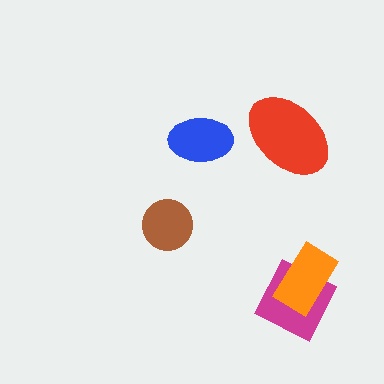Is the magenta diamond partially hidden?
Yes, it is partially covered by another shape.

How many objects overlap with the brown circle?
0 objects overlap with the brown circle.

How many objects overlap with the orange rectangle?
1 object overlaps with the orange rectangle.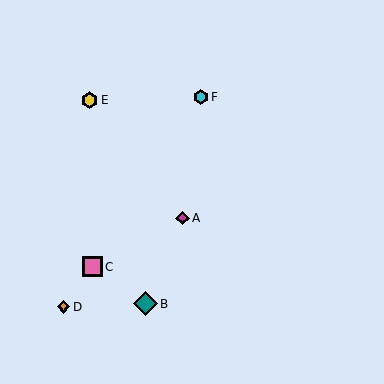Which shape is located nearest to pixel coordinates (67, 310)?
The orange diamond (labeled D) at (64, 307) is nearest to that location.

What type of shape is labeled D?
Shape D is an orange diamond.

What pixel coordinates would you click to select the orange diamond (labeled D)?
Click at (64, 307) to select the orange diamond D.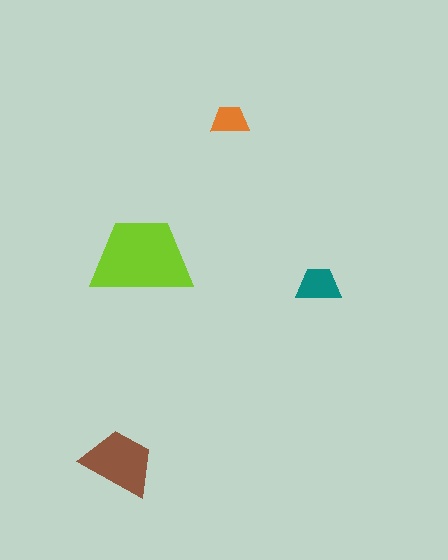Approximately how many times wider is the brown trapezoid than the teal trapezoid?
About 1.5 times wider.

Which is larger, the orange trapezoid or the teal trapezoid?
The teal one.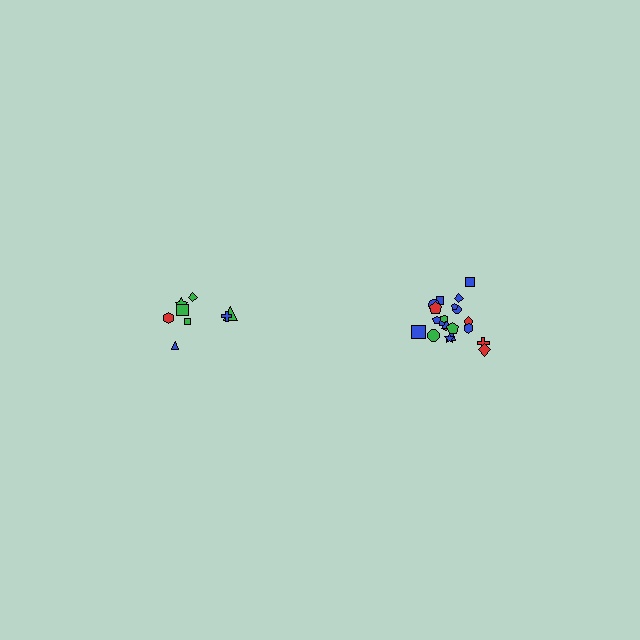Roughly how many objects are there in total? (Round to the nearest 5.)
Roughly 30 objects in total.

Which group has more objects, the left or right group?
The right group.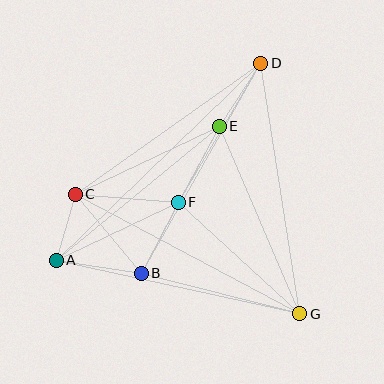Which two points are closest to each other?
Points A and C are closest to each other.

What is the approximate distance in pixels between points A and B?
The distance between A and B is approximately 86 pixels.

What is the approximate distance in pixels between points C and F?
The distance between C and F is approximately 104 pixels.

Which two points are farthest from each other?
Points A and D are farthest from each other.